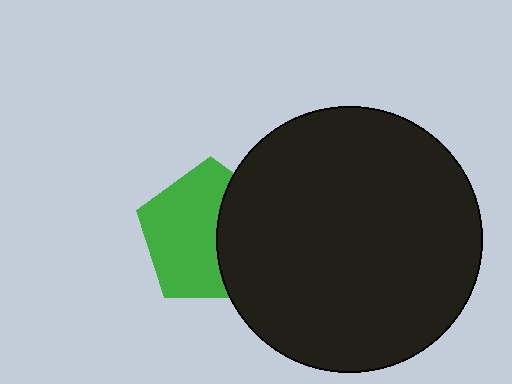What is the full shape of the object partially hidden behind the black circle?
The partially hidden object is a green pentagon.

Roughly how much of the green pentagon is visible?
About half of it is visible (roughly 60%).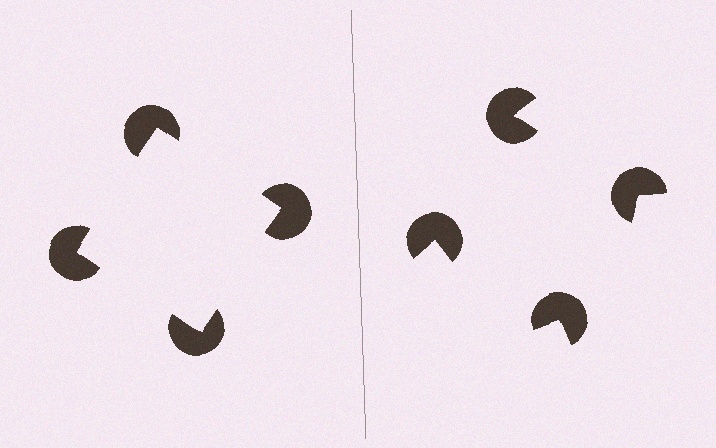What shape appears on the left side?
An illusory square.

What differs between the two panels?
The pac-man discs are positioned identically on both sides; only the wedge orientations differ. On the left they align to a square; on the right they are misaligned.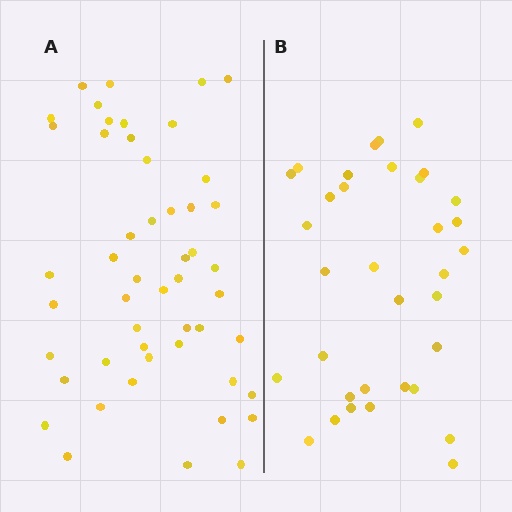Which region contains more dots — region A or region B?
Region A (the left region) has more dots.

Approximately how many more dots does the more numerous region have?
Region A has approximately 15 more dots than region B.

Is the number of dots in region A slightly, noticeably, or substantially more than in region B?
Region A has substantially more. The ratio is roughly 1.5 to 1.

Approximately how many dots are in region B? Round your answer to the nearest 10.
About 30 dots. (The exact count is 34, which rounds to 30.)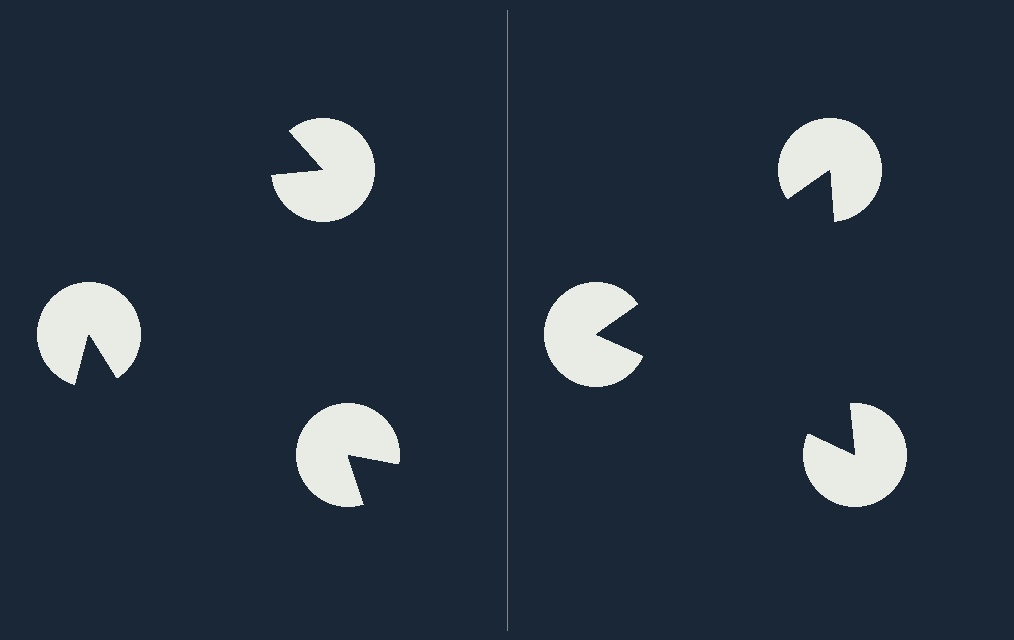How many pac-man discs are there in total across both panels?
6 — 3 on each side.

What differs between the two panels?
The pac-man discs are positioned identically on both sides; only the wedge orientations differ. On the right they align to a triangle; on the left they are misaligned.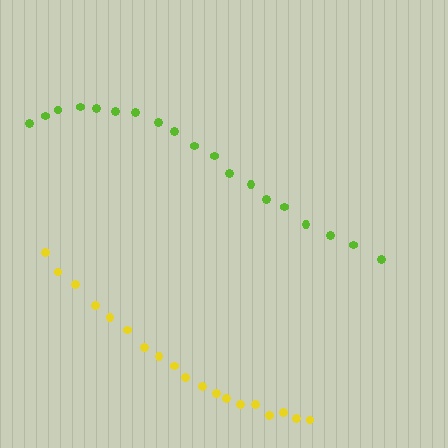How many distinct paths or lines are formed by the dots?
There are 2 distinct paths.